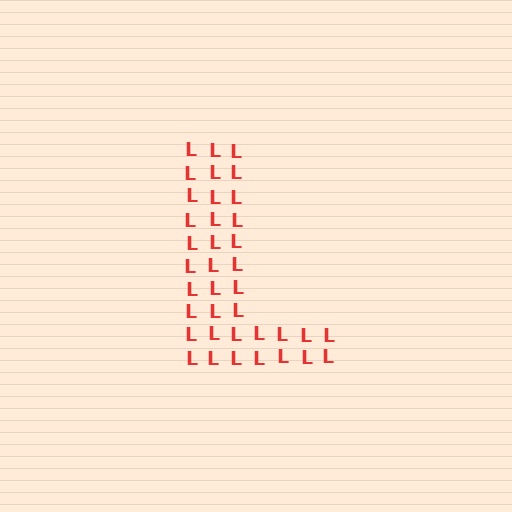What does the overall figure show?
The overall figure shows the letter L.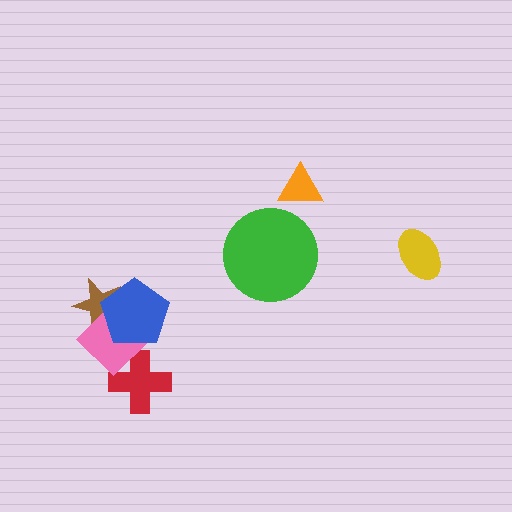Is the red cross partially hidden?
Yes, it is partially covered by another shape.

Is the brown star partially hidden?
Yes, it is partially covered by another shape.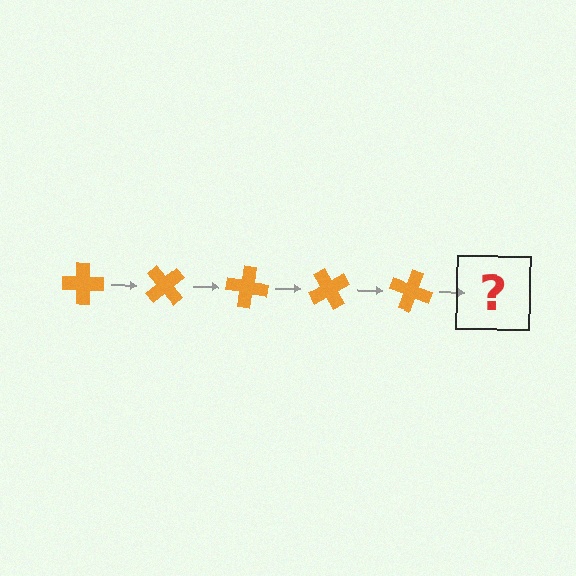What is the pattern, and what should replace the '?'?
The pattern is that the cross rotates 50 degrees each step. The '?' should be an orange cross rotated 250 degrees.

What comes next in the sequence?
The next element should be an orange cross rotated 250 degrees.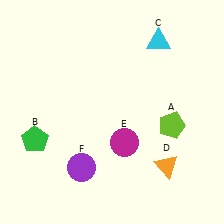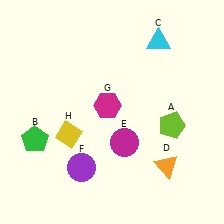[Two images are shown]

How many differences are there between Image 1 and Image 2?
There are 2 differences between the two images.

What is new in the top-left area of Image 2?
A magenta hexagon (G) was added in the top-left area of Image 2.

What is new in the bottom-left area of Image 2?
A yellow diamond (H) was added in the bottom-left area of Image 2.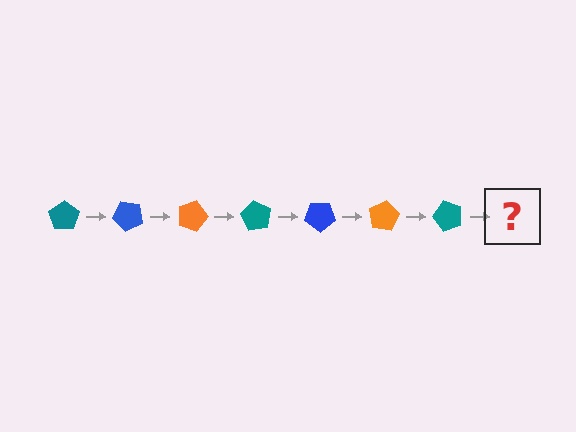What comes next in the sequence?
The next element should be a blue pentagon, rotated 315 degrees from the start.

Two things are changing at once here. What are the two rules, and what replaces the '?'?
The two rules are that it rotates 45 degrees each step and the color cycles through teal, blue, and orange. The '?' should be a blue pentagon, rotated 315 degrees from the start.